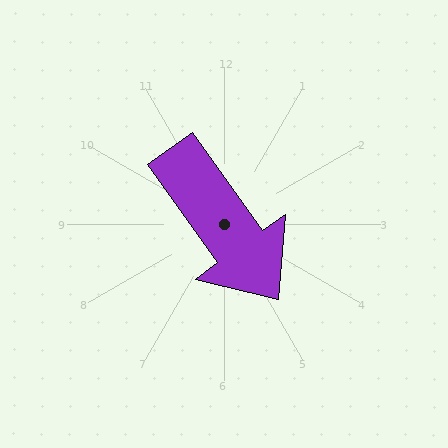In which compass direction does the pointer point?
Southeast.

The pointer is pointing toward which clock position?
Roughly 5 o'clock.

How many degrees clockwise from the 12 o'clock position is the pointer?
Approximately 144 degrees.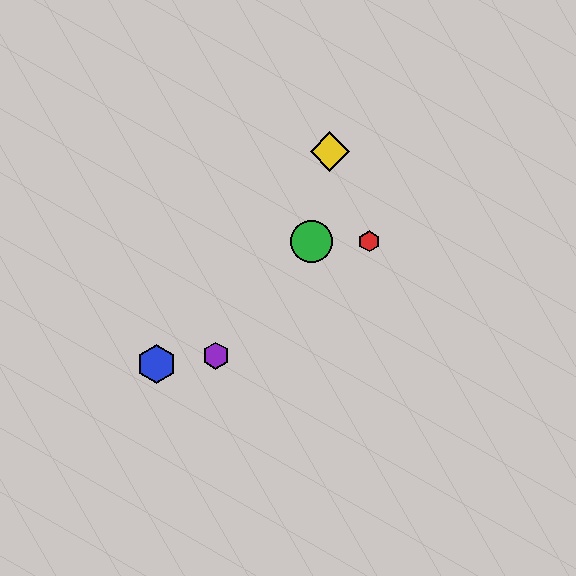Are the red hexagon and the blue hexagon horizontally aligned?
No, the red hexagon is at y≈241 and the blue hexagon is at y≈364.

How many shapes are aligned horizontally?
2 shapes (the red hexagon, the green circle) are aligned horizontally.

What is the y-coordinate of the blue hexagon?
The blue hexagon is at y≈364.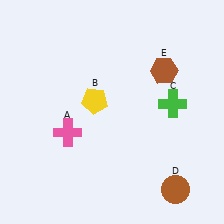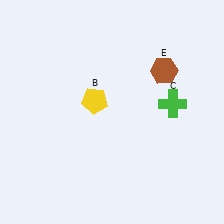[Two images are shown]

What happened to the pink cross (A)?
The pink cross (A) was removed in Image 2. It was in the bottom-left area of Image 1.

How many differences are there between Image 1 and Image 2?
There are 2 differences between the two images.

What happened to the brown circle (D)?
The brown circle (D) was removed in Image 2. It was in the bottom-right area of Image 1.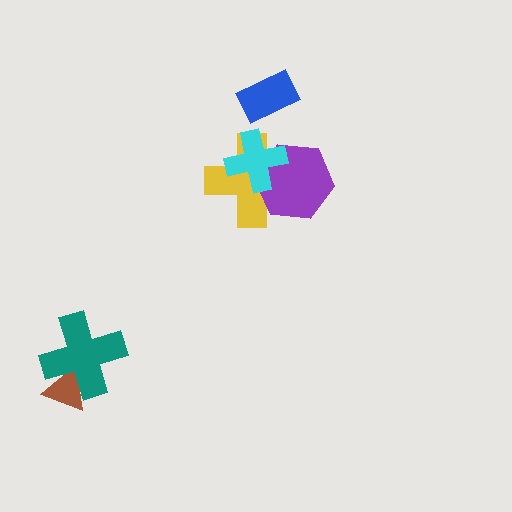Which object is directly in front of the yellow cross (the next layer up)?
The purple hexagon is directly in front of the yellow cross.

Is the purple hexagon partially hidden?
Yes, it is partially covered by another shape.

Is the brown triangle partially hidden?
Yes, it is partially covered by another shape.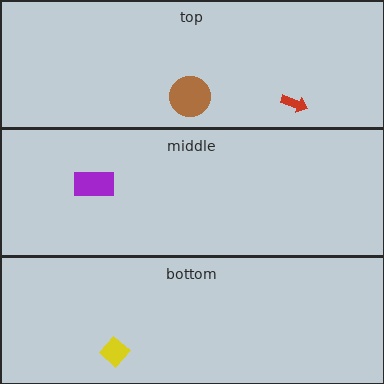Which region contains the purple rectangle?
The middle region.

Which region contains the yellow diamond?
The bottom region.